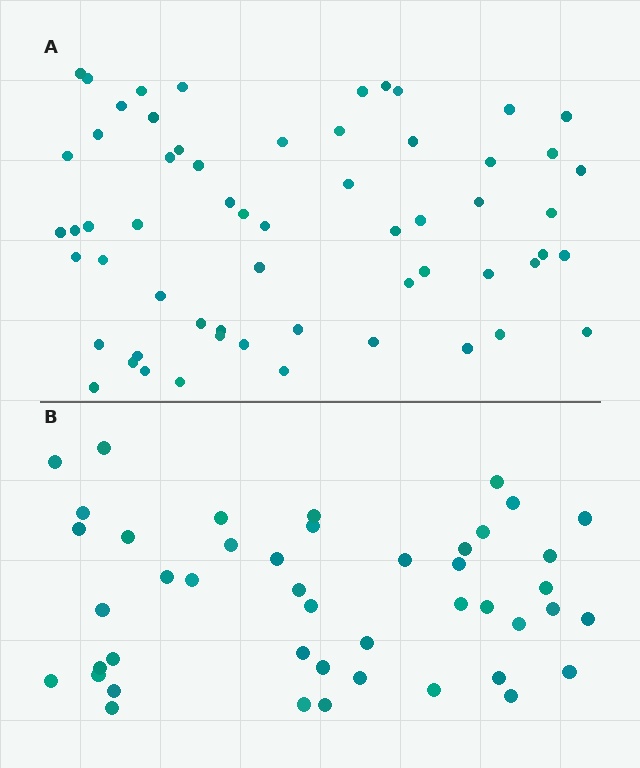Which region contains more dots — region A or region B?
Region A (the top region) has more dots.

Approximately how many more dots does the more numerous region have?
Region A has approximately 15 more dots than region B.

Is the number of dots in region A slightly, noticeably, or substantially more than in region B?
Region A has noticeably more, but not dramatically so. The ratio is roughly 1.3 to 1.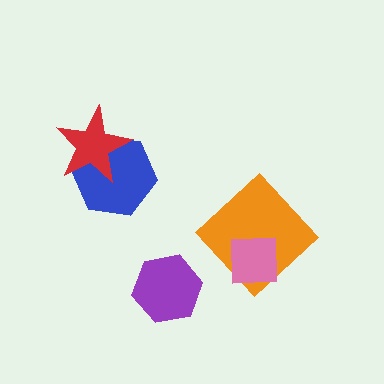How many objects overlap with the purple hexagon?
0 objects overlap with the purple hexagon.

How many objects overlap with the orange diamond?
1 object overlaps with the orange diamond.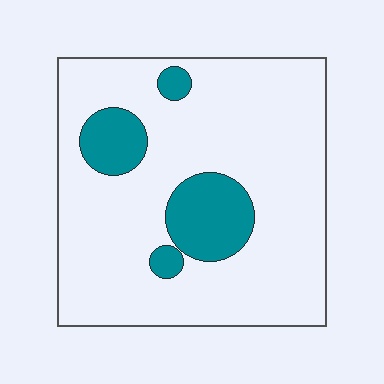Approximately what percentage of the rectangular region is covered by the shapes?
Approximately 15%.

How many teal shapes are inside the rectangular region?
4.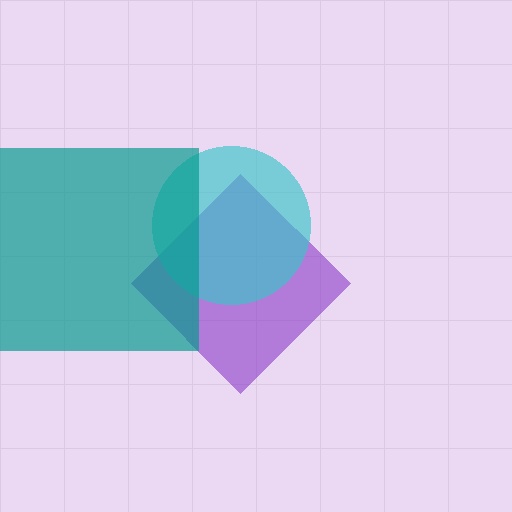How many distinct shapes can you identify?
There are 3 distinct shapes: a purple diamond, a cyan circle, a teal square.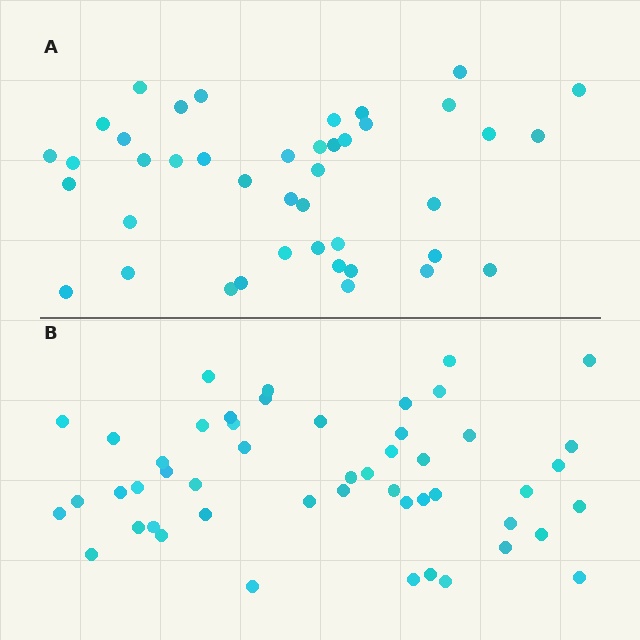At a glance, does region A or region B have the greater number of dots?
Region B (the bottom region) has more dots.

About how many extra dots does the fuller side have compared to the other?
Region B has roughly 8 or so more dots than region A.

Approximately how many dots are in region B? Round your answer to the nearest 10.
About 50 dots.